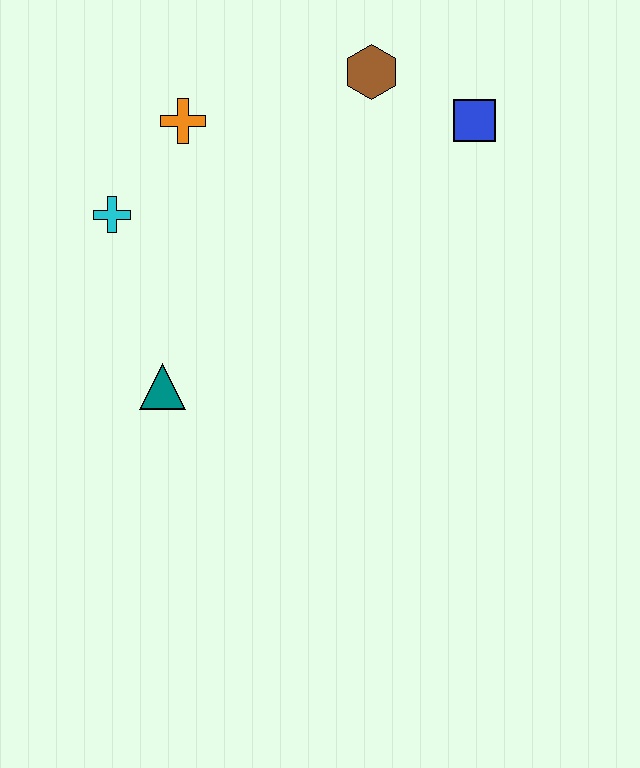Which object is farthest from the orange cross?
The blue square is farthest from the orange cross.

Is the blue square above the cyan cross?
Yes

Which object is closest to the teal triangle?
The cyan cross is closest to the teal triangle.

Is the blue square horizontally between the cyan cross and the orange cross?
No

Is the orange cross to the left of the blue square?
Yes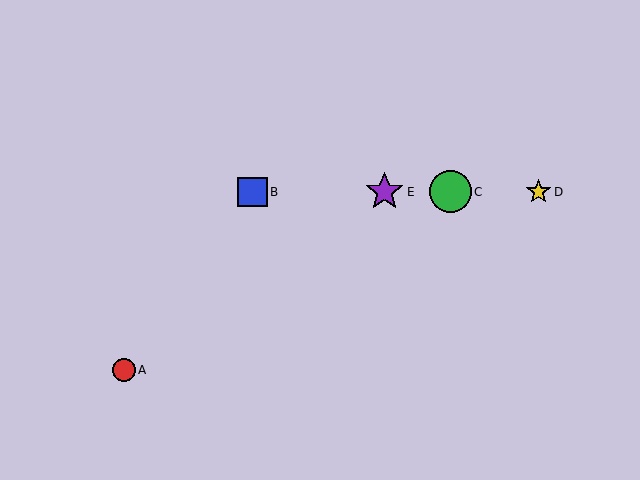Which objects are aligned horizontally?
Objects B, C, D, E are aligned horizontally.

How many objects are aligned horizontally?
4 objects (B, C, D, E) are aligned horizontally.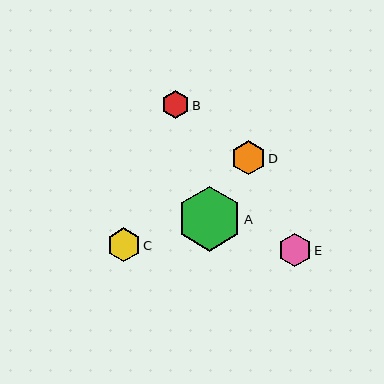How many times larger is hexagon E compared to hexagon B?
Hexagon E is approximately 1.2 times the size of hexagon B.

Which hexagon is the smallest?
Hexagon B is the smallest with a size of approximately 28 pixels.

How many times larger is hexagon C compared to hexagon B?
Hexagon C is approximately 1.2 times the size of hexagon B.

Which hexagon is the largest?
Hexagon A is the largest with a size of approximately 65 pixels.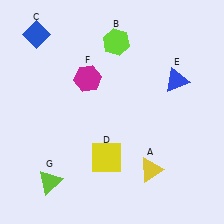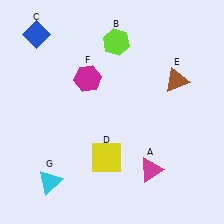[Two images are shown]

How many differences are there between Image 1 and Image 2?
There are 3 differences between the two images.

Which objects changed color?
A changed from yellow to magenta. E changed from blue to brown. G changed from lime to cyan.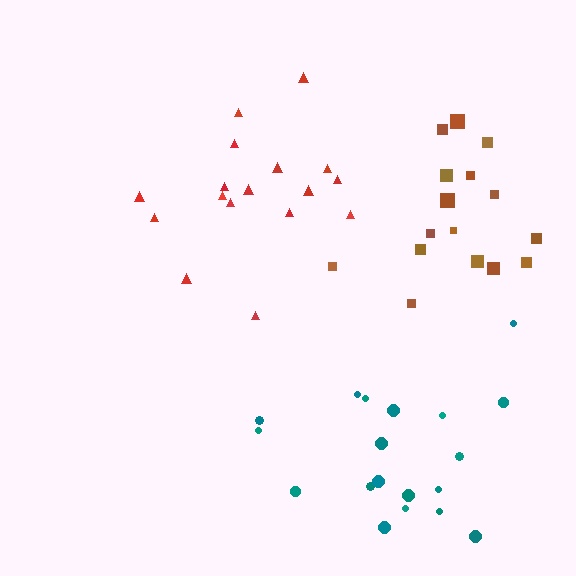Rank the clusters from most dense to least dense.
teal, brown, red.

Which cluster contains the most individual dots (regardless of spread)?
Teal (19).